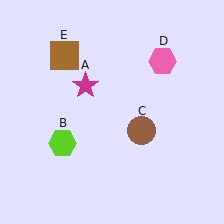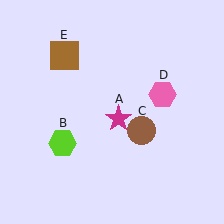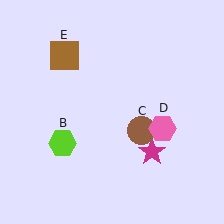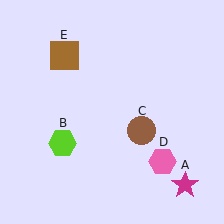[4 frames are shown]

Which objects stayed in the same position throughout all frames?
Lime hexagon (object B) and brown circle (object C) and brown square (object E) remained stationary.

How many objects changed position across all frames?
2 objects changed position: magenta star (object A), pink hexagon (object D).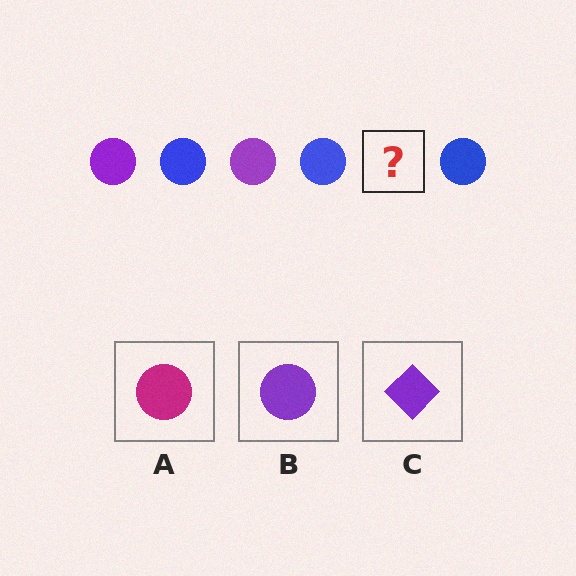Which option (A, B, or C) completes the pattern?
B.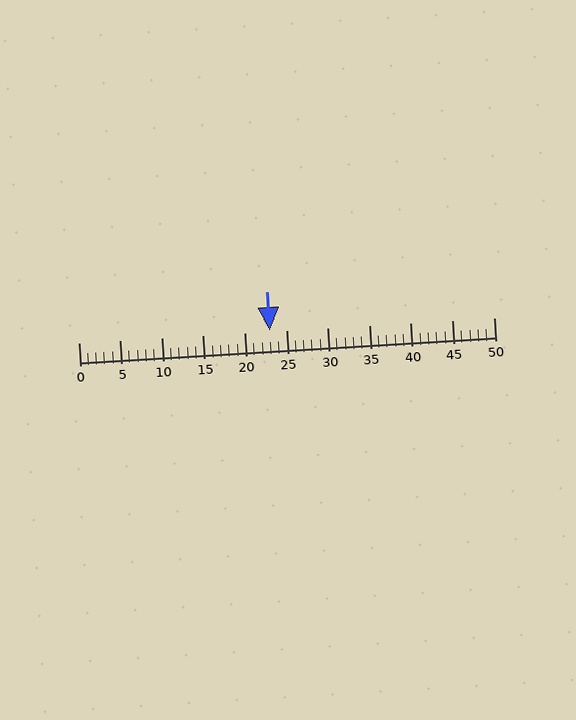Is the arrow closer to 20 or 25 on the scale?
The arrow is closer to 25.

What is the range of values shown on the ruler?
The ruler shows values from 0 to 50.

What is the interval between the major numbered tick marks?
The major tick marks are spaced 5 units apart.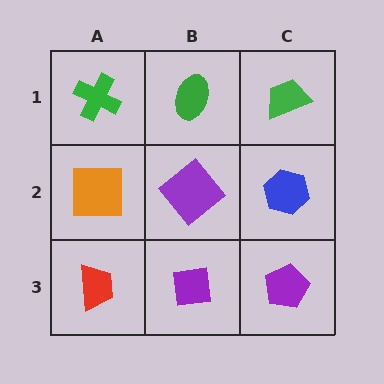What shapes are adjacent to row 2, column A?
A green cross (row 1, column A), a red trapezoid (row 3, column A), a purple diamond (row 2, column B).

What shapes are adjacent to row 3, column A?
An orange square (row 2, column A), a purple square (row 3, column B).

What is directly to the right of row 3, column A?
A purple square.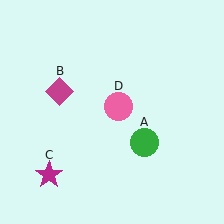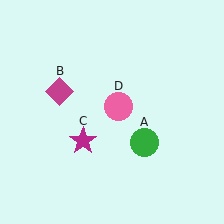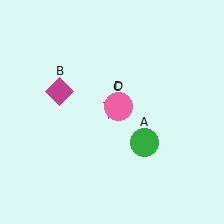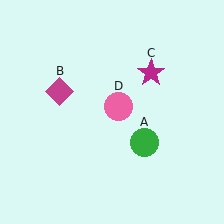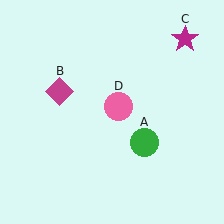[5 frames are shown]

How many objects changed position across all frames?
1 object changed position: magenta star (object C).